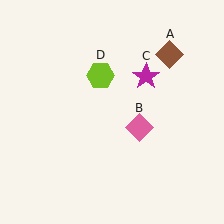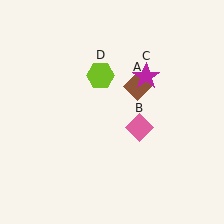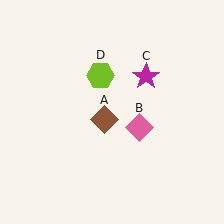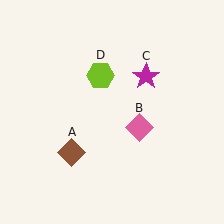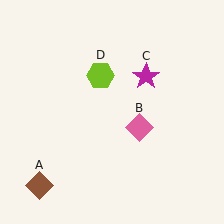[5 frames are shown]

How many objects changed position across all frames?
1 object changed position: brown diamond (object A).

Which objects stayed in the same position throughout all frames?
Pink diamond (object B) and magenta star (object C) and lime hexagon (object D) remained stationary.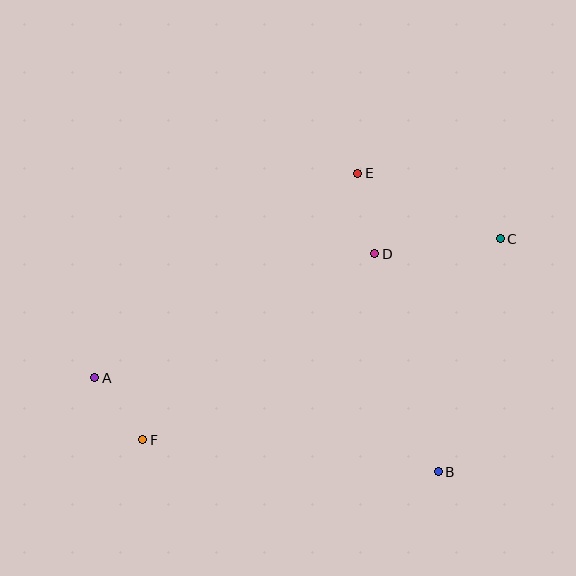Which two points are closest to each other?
Points A and F are closest to each other.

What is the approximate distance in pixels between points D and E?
The distance between D and E is approximately 82 pixels.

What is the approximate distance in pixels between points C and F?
The distance between C and F is approximately 410 pixels.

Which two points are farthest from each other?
Points A and C are farthest from each other.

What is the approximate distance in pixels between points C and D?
The distance between C and D is approximately 126 pixels.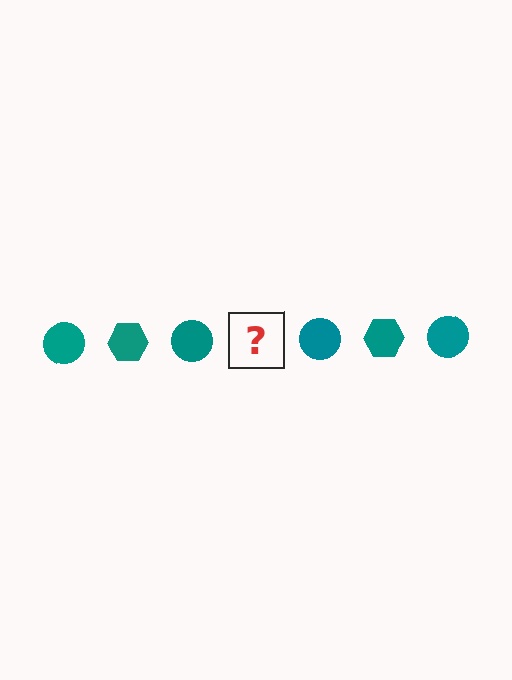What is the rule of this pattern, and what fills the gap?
The rule is that the pattern cycles through circle, hexagon shapes in teal. The gap should be filled with a teal hexagon.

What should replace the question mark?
The question mark should be replaced with a teal hexagon.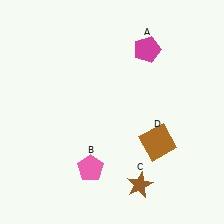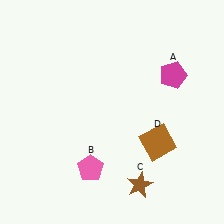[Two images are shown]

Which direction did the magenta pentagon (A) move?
The magenta pentagon (A) moved right.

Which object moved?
The magenta pentagon (A) moved right.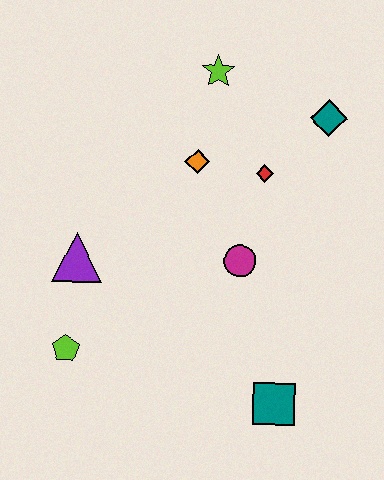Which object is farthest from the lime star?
The teal square is farthest from the lime star.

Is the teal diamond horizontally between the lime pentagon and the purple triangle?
No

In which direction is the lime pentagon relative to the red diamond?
The lime pentagon is to the left of the red diamond.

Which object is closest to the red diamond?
The orange diamond is closest to the red diamond.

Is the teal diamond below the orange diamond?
No